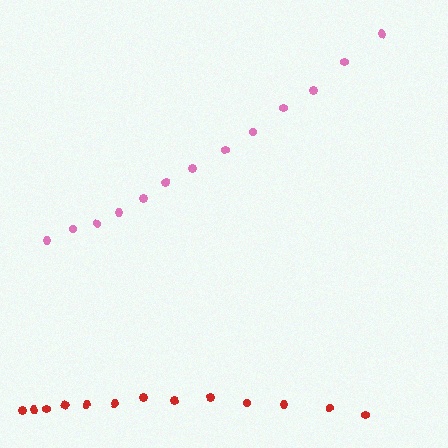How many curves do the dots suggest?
There are 2 distinct paths.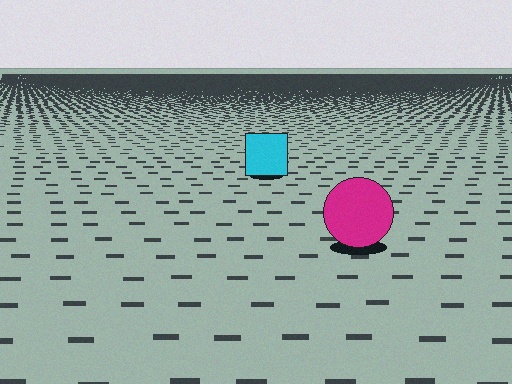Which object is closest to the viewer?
The magenta circle is closest. The texture marks near it are larger and more spread out.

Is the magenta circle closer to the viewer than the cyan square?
Yes. The magenta circle is closer — you can tell from the texture gradient: the ground texture is coarser near it.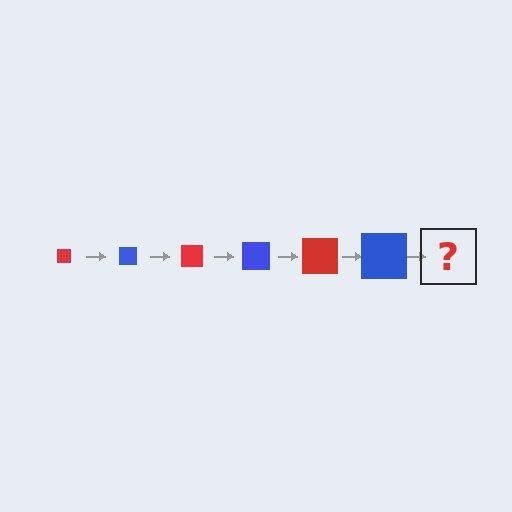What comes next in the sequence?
The next element should be a red square, larger than the previous one.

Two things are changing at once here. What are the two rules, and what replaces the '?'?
The two rules are that the square grows larger each step and the color cycles through red and blue. The '?' should be a red square, larger than the previous one.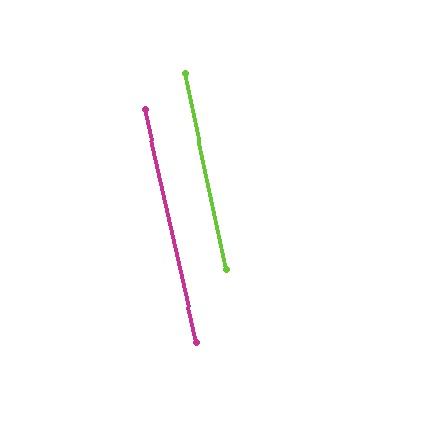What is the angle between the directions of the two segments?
Approximately 1 degree.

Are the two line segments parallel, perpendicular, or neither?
Parallel — their directions differ by only 0.9°.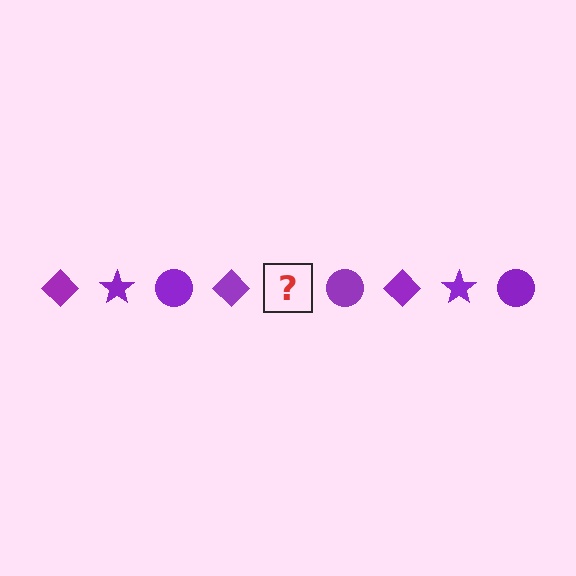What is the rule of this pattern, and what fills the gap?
The rule is that the pattern cycles through diamond, star, circle shapes in purple. The gap should be filled with a purple star.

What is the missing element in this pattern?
The missing element is a purple star.